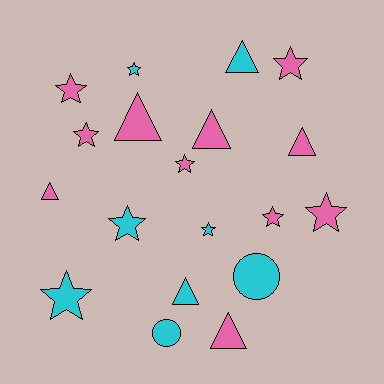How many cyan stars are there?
There are 4 cyan stars.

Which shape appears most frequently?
Star, with 10 objects.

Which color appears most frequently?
Pink, with 11 objects.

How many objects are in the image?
There are 19 objects.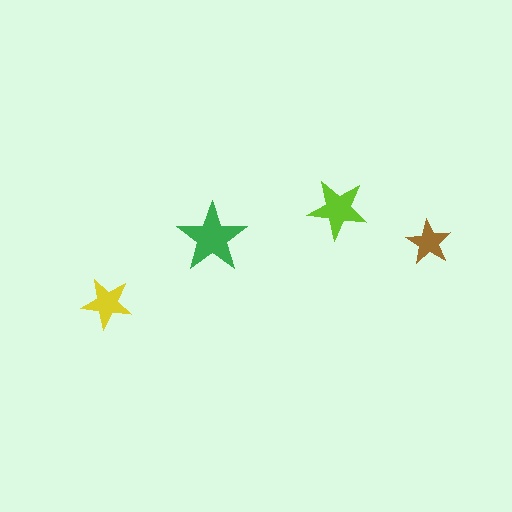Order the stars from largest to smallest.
the green one, the lime one, the yellow one, the brown one.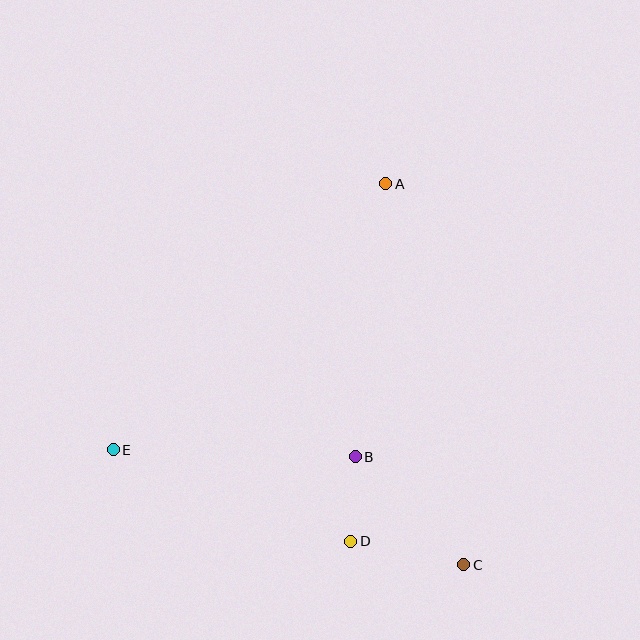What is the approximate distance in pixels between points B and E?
The distance between B and E is approximately 242 pixels.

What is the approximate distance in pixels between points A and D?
The distance between A and D is approximately 359 pixels.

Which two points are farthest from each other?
Points A and C are farthest from each other.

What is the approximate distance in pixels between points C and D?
The distance between C and D is approximately 116 pixels.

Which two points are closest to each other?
Points B and D are closest to each other.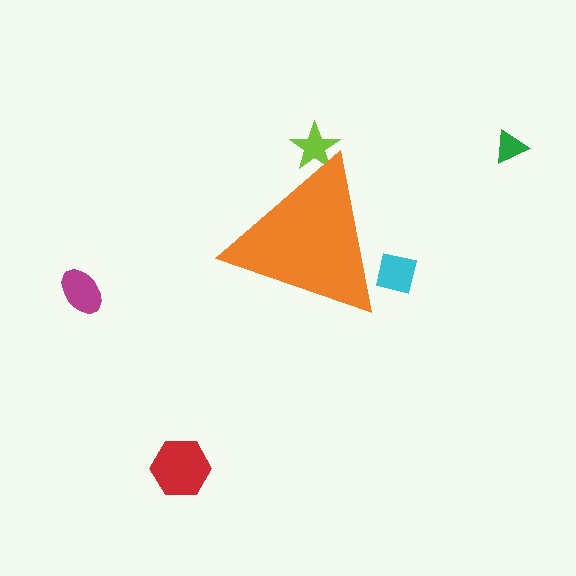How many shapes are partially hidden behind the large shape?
2 shapes are partially hidden.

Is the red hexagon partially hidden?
No, the red hexagon is fully visible.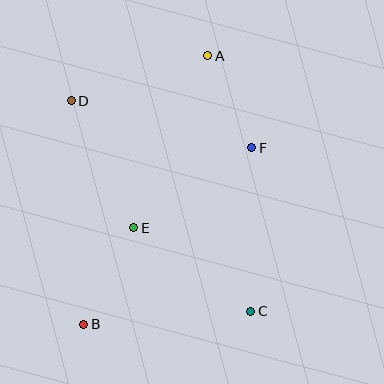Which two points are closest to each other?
Points A and F are closest to each other.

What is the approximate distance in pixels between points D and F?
The distance between D and F is approximately 186 pixels.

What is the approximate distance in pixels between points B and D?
The distance between B and D is approximately 224 pixels.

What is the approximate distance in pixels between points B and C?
The distance between B and C is approximately 167 pixels.